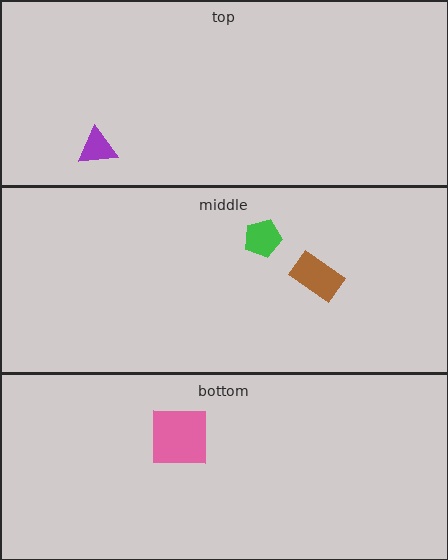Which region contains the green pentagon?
The middle region.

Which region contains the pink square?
The bottom region.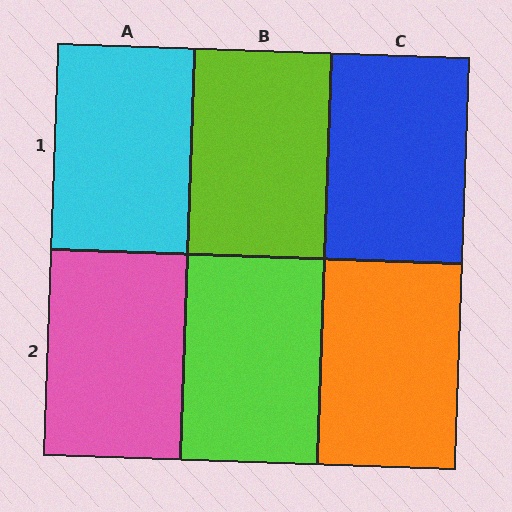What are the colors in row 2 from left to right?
Pink, lime, orange.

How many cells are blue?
1 cell is blue.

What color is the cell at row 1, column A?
Cyan.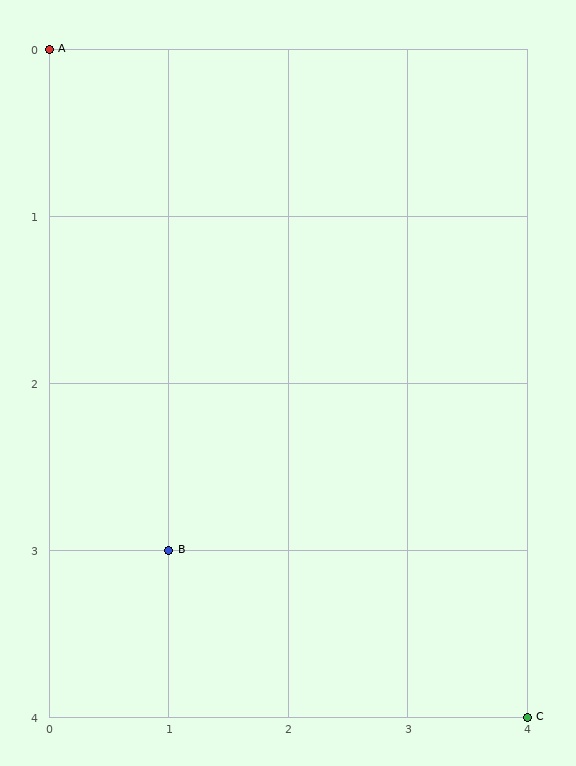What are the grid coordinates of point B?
Point B is at grid coordinates (1, 3).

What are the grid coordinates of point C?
Point C is at grid coordinates (4, 4).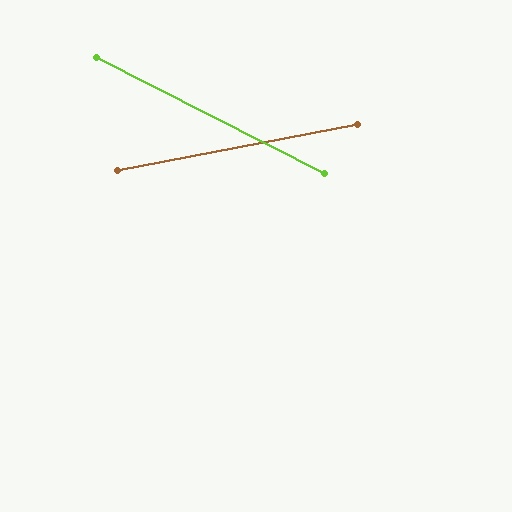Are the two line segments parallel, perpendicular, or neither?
Neither parallel nor perpendicular — they differ by about 38°.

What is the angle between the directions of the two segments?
Approximately 38 degrees.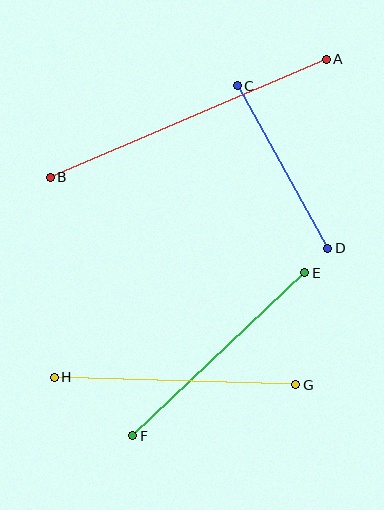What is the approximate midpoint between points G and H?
The midpoint is at approximately (175, 381) pixels.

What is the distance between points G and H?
The distance is approximately 241 pixels.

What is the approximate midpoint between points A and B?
The midpoint is at approximately (188, 118) pixels.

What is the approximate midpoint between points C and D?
The midpoint is at approximately (283, 167) pixels.